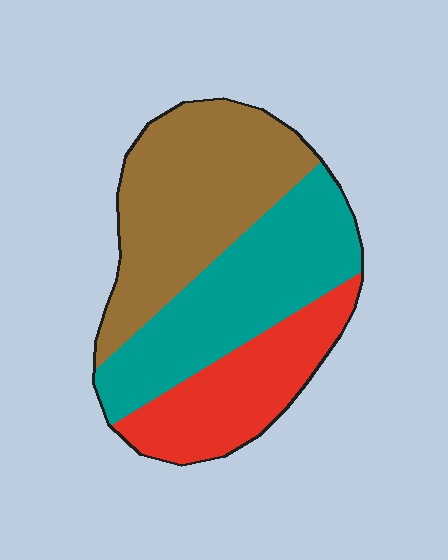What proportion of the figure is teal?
Teal covers 36% of the figure.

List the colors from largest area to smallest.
From largest to smallest: brown, teal, red.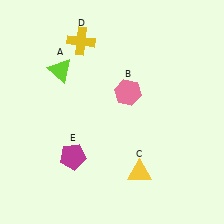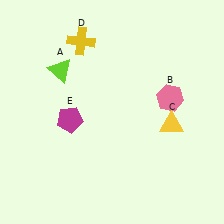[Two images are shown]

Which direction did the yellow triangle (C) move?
The yellow triangle (C) moved up.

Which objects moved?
The objects that moved are: the pink hexagon (B), the yellow triangle (C), the magenta pentagon (E).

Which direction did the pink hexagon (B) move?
The pink hexagon (B) moved right.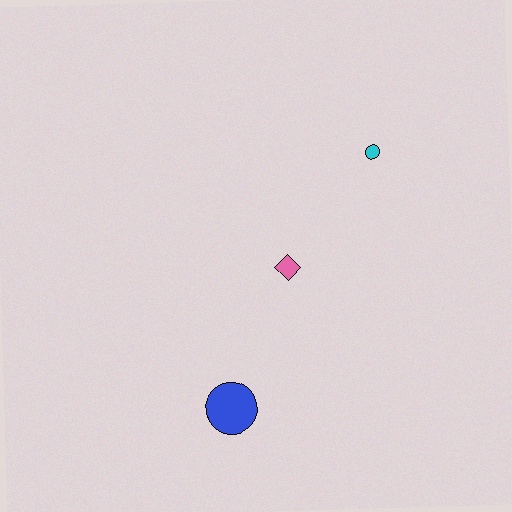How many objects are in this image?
There are 3 objects.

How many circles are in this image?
There are 2 circles.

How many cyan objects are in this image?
There is 1 cyan object.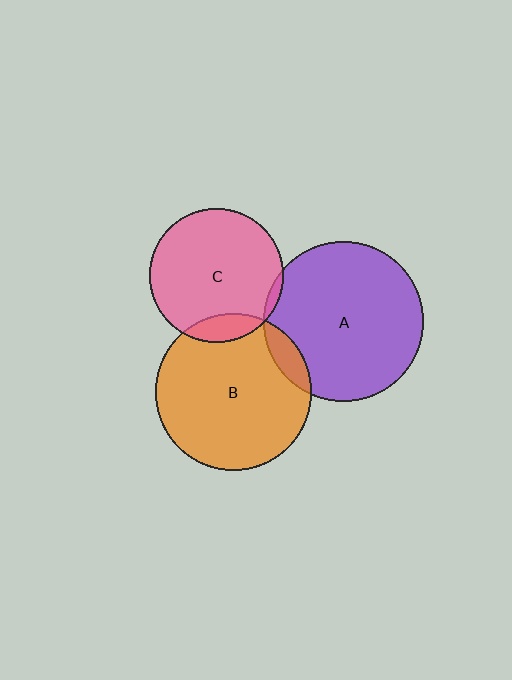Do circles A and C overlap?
Yes.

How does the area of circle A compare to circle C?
Approximately 1.4 times.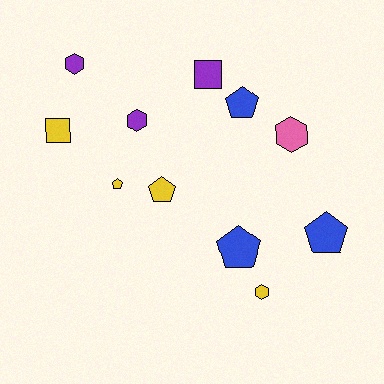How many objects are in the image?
There are 11 objects.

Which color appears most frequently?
Yellow, with 4 objects.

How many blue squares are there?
There are no blue squares.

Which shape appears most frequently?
Pentagon, with 5 objects.